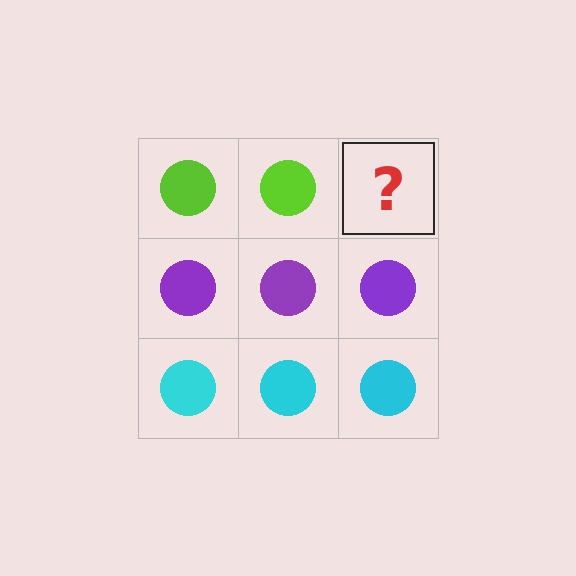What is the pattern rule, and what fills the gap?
The rule is that each row has a consistent color. The gap should be filled with a lime circle.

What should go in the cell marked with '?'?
The missing cell should contain a lime circle.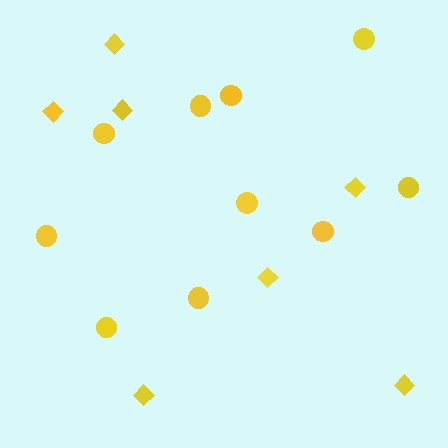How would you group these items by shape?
There are 2 groups: one group of diamonds (7) and one group of circles (10).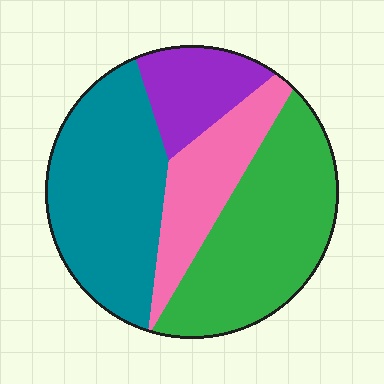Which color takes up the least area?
Purple, at roughly 15%.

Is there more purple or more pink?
Pink.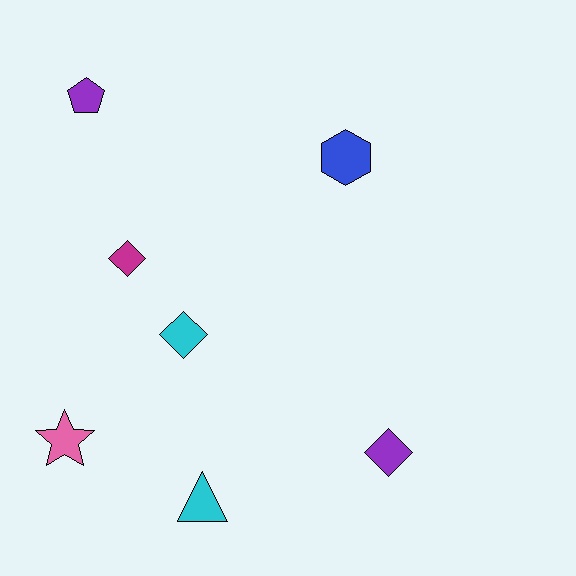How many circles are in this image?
There are no circles.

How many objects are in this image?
There are 7 objects.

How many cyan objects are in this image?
There are 2 cyan objects.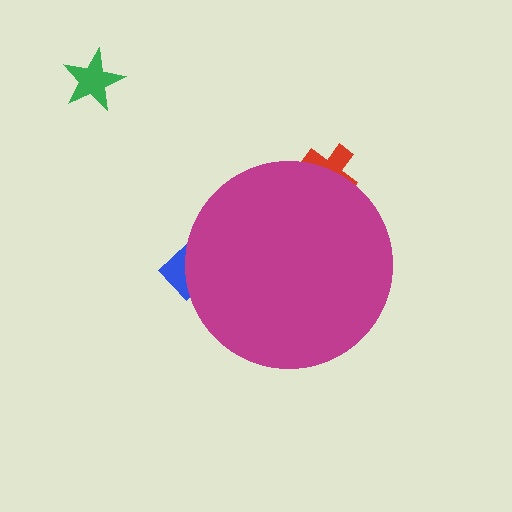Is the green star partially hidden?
No, the green star is fully visible.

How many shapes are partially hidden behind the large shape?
2 shapes are partially hidden.